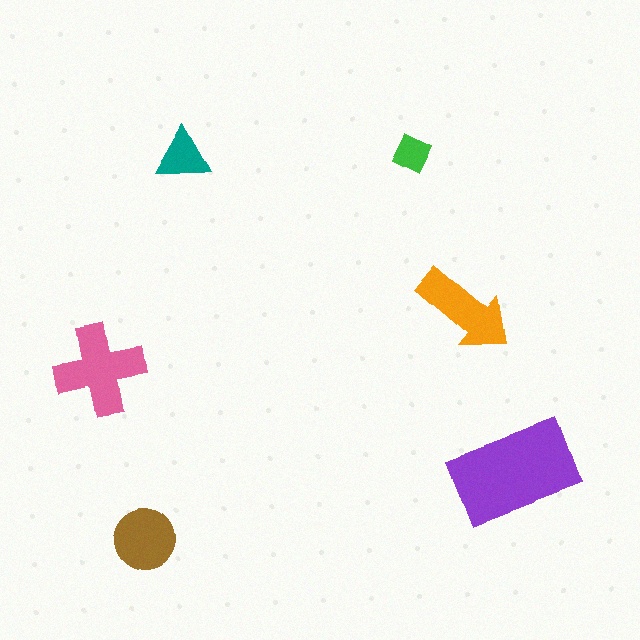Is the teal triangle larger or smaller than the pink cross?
Smaller.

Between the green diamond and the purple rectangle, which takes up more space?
The purple rectangle.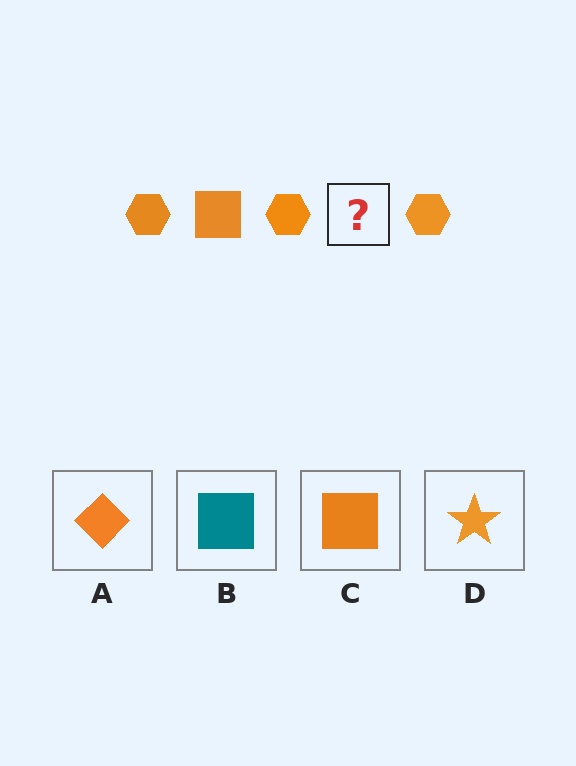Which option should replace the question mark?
Option C.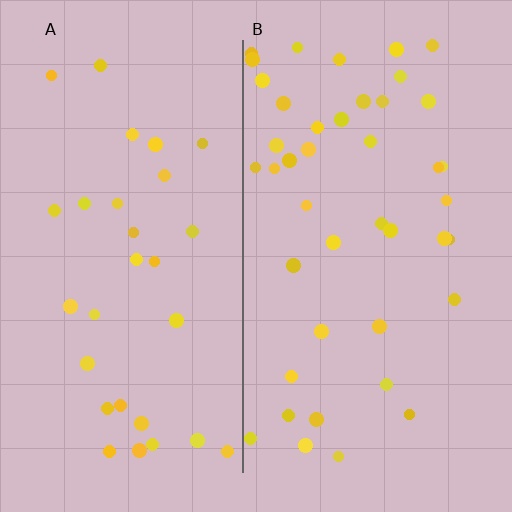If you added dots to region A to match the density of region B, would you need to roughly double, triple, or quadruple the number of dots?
Approximately double.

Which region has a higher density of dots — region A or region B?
B (the right).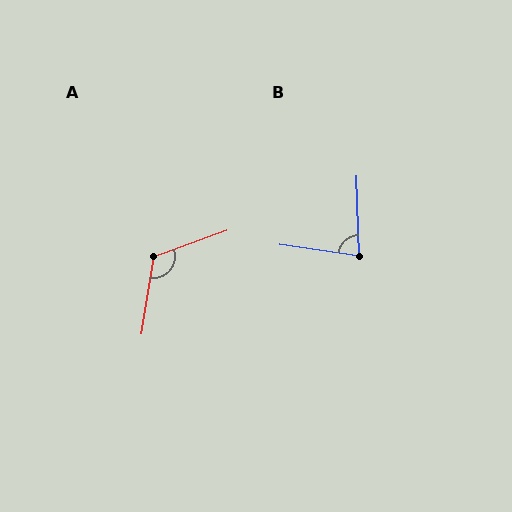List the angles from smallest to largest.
B (80°), A (118°).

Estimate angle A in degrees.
Approximately 118 degrees.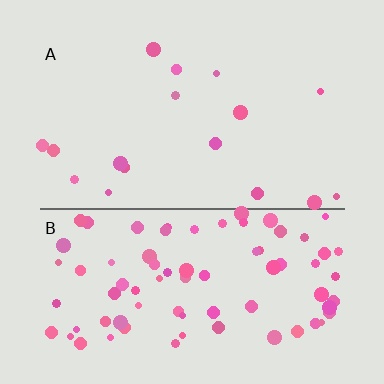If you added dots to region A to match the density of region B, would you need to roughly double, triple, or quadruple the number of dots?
Approximately quadruple.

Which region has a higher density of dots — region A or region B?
B (the bottom).